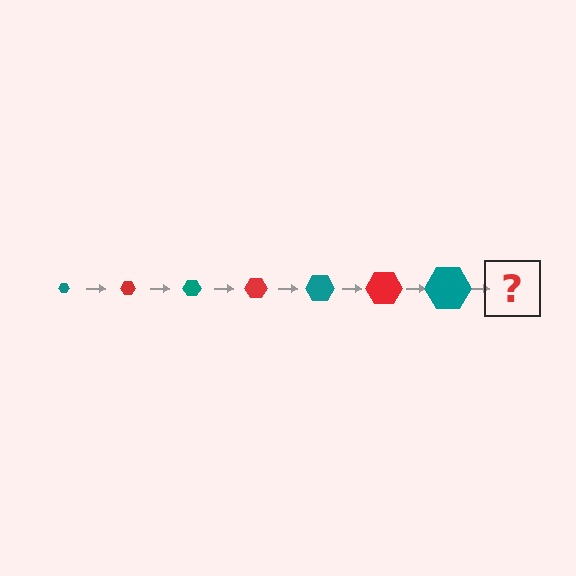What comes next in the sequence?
The next element should be a red hexagon, larger than the previous one.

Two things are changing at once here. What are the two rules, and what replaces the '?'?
The two rules are that the hexagon grows larger each step and the color cycles through teal and red. The '?' should be a red hexagon, larger than the previous one.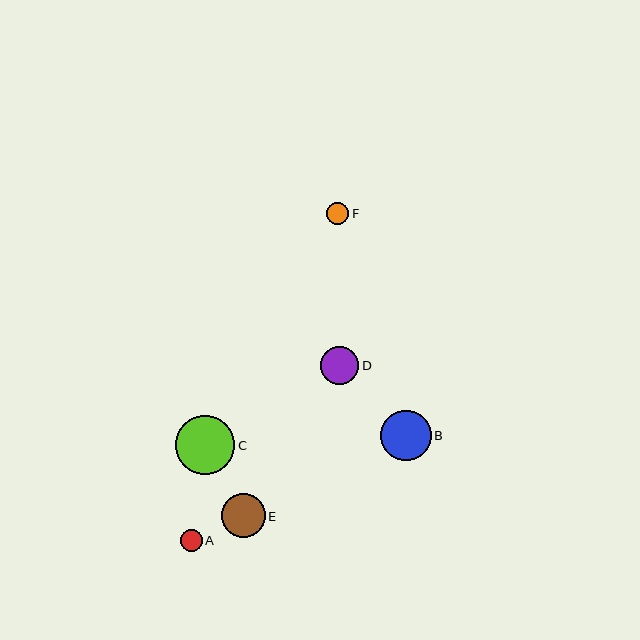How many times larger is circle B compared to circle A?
Circle B is approximately 2.3 times the size of circle A.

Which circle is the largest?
Circle C is the largest with a size of approximately 59 pixels.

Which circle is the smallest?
Circle F is the smallest with a size of approximately 22 pixels.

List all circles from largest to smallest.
From largest to smallest: C, B, E, D, A, F.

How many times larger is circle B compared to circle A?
Circle B is approximately 2.3 times the size of circle A.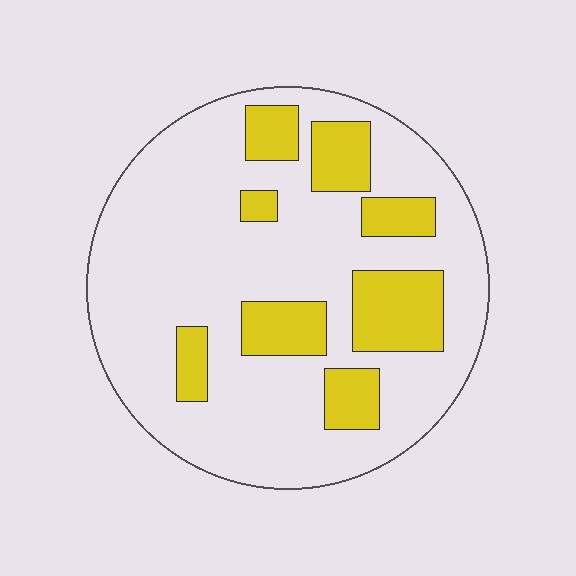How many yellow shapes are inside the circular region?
8.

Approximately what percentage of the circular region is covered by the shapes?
Approximately 25%.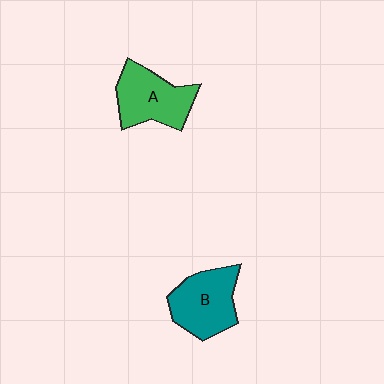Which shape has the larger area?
Shape B (teal).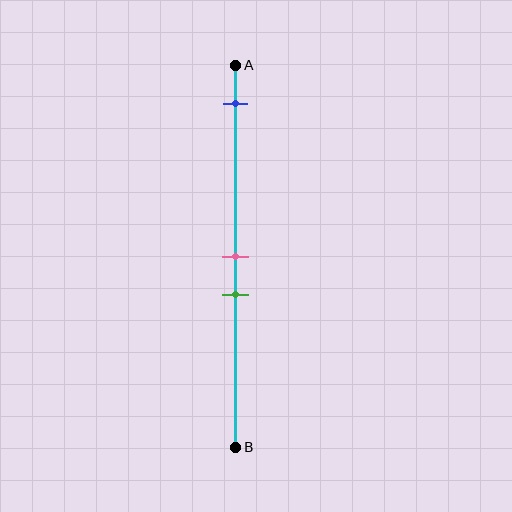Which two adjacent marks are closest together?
The pink and green marks are the closest adjacent pair.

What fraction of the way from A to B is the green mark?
The green mark is approximately 60% (0.6) of the way from A to B.